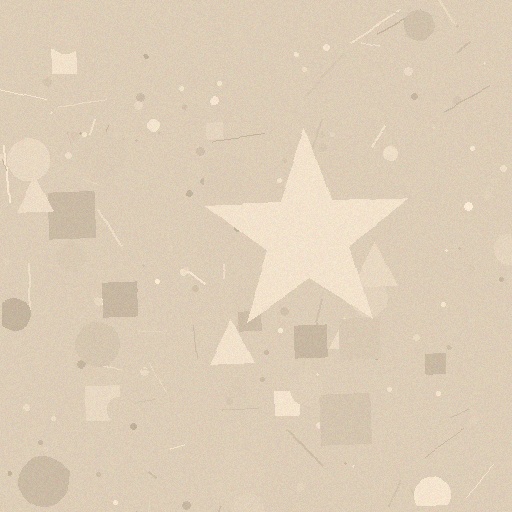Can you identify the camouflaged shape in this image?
The camouflaged shape is a star.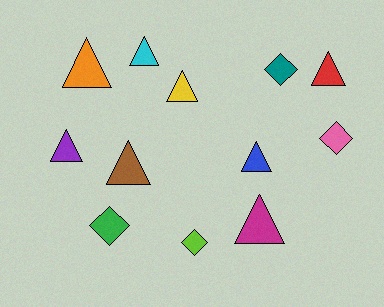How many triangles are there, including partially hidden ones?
There are 8 triangles.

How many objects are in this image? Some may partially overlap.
There are 12 objects.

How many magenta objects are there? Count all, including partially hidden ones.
There is 1 magenta object.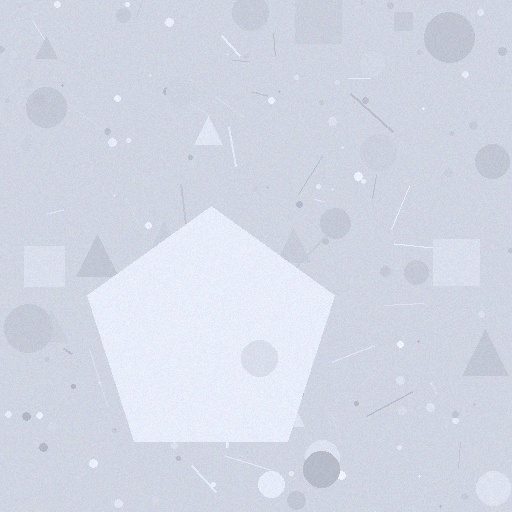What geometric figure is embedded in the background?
A pentagon is embedded in the background.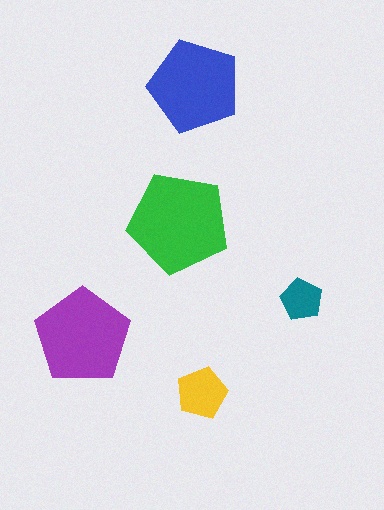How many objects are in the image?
There are 5 objects in the image.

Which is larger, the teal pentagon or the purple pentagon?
The purple one.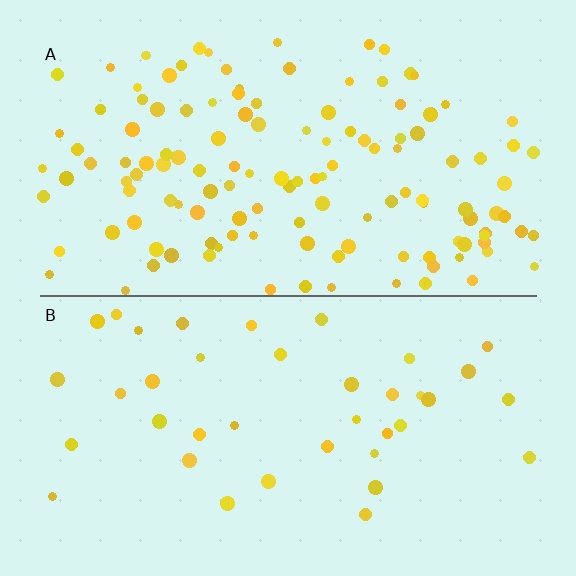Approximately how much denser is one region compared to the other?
Approximately 3.3× — region A over region B.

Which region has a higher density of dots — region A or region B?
A (the top).